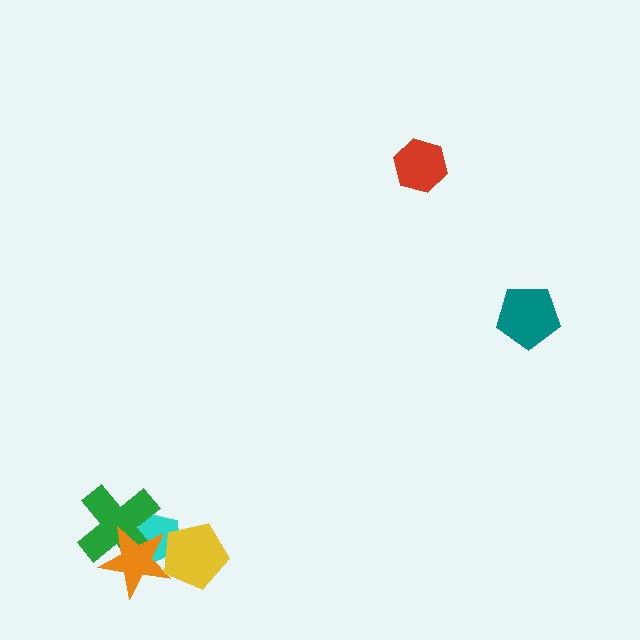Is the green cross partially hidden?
Yes, it is partially covered by another shape.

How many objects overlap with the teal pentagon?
0 objects overlap with the teal pentagon.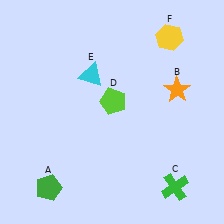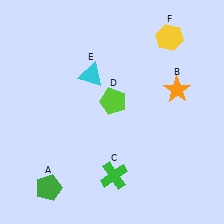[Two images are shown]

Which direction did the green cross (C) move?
The green cross (C) moved left.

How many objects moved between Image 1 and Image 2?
1 object moved between the two images.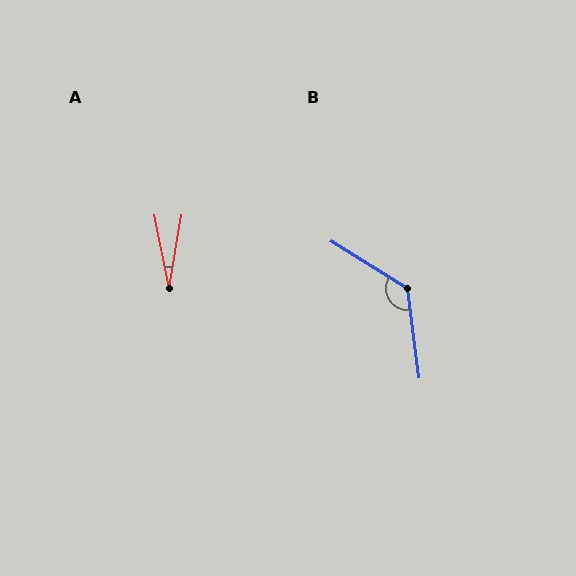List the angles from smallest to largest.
A (21°), B (129°).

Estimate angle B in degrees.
Approximately 129 degrees.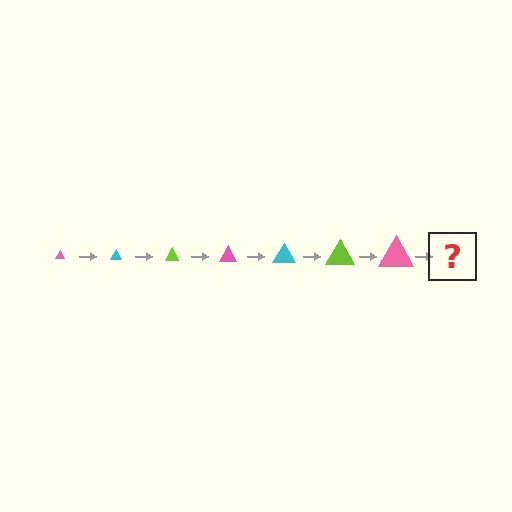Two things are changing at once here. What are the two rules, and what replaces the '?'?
The two rules are that the triangle grows larger each step and the color cycles through pink, cyan, and lime. The '?' should be a cyan triangle, larger than the previous one.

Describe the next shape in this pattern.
It should be a cyan triangle, larger than the previous one.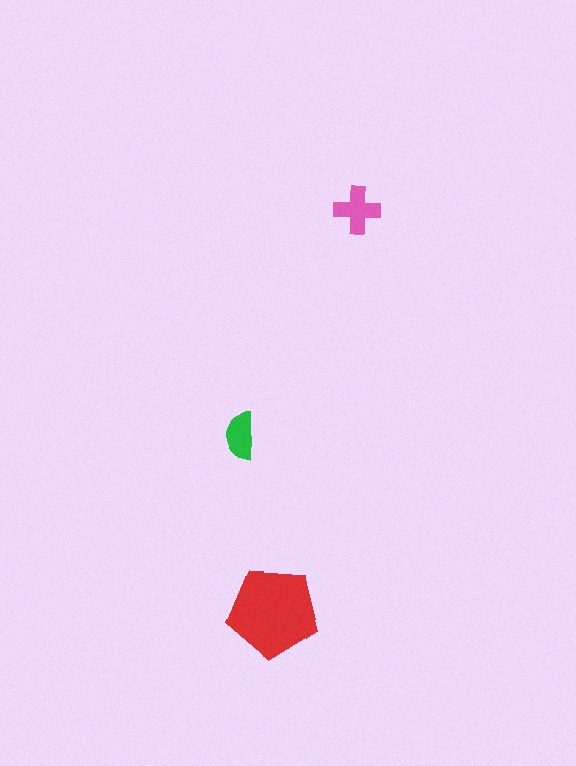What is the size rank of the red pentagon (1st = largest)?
1st.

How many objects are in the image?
There are 3 objects in the image.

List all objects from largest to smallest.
The red pentagon, the pink cross, the green semicircle.